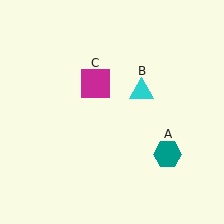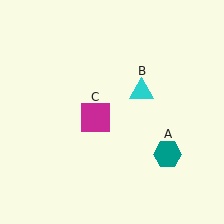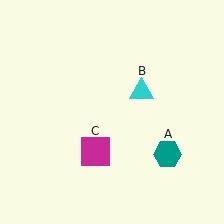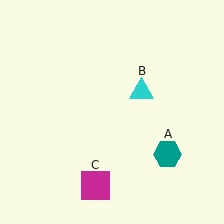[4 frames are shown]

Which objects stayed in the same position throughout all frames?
Teal hexagon (object A) and cyan triangle (object B) remained stationary.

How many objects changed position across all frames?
1 object changed position: magenta square (object C).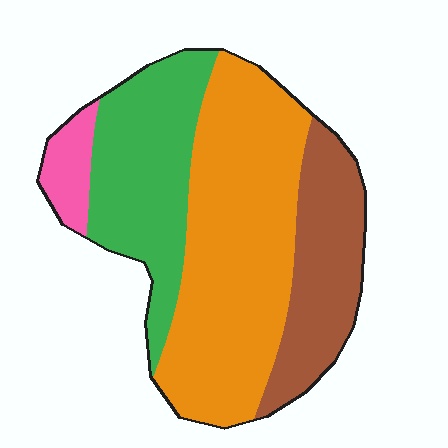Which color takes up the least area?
Pink, at roughly 5%.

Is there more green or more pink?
Green.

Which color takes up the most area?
Orange, at roughly 45%.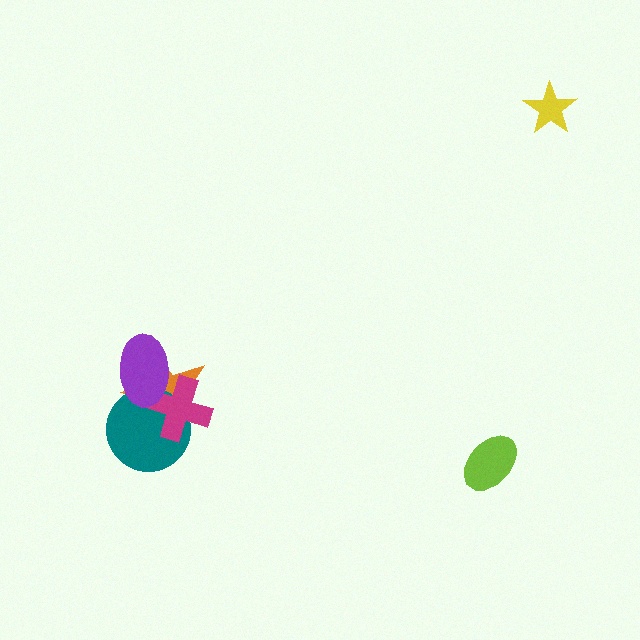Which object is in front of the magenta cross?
The purple ellipse is in front of the magenta cross.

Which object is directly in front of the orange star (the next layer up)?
The teal circle is directly in front of the orange star.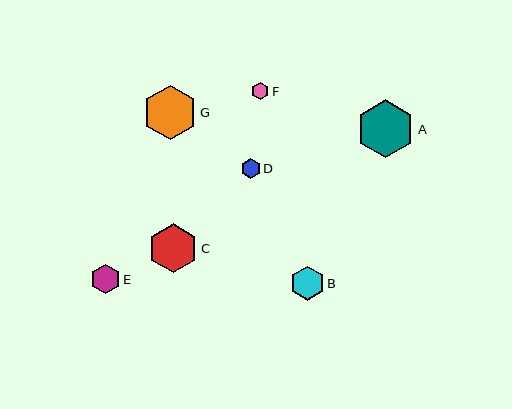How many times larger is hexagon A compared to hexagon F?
Hexagon A is approximately 3.3 times the size of hexagon F.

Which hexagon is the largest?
Hexagon A is the largest with a size of approximately 58 pixels.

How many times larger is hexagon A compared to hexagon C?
Hexagon A is approximately 1.2 times the size of hexagon C.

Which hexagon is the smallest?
Hexagon F is the smallest with a size of approximately 18 pixels.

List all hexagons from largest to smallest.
From largest to smallest: A, G, C, B, E, D, F.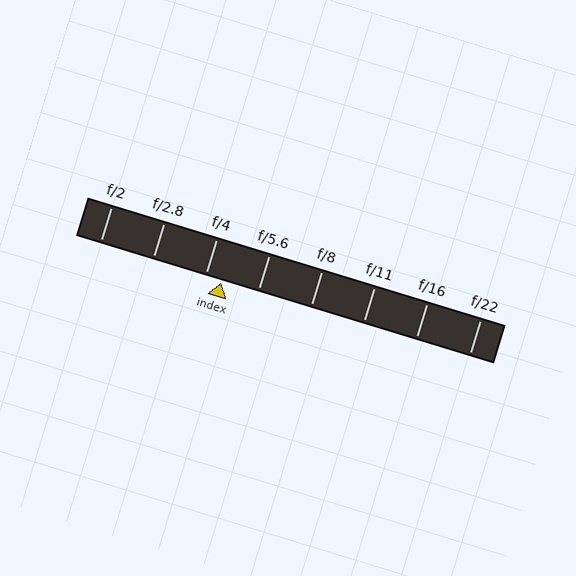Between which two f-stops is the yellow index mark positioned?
The index mark is between f/4 and f/5.6.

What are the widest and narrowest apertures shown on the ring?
The widest aperture shown is f/2 and the narrowest is f/22.